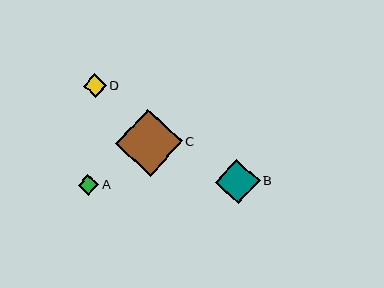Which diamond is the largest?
Diamond C is the largest with a size of approximately 66 pixels.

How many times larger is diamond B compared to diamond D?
Diamond B is approximately 1.9 times the size of diamond D.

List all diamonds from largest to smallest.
From largest to smallest: C, B, D, A.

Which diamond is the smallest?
Diamond A is the smallest with a size of approximately 20 pixels.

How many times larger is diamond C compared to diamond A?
Diamond C is approximately 3.3 times the size of diamond A.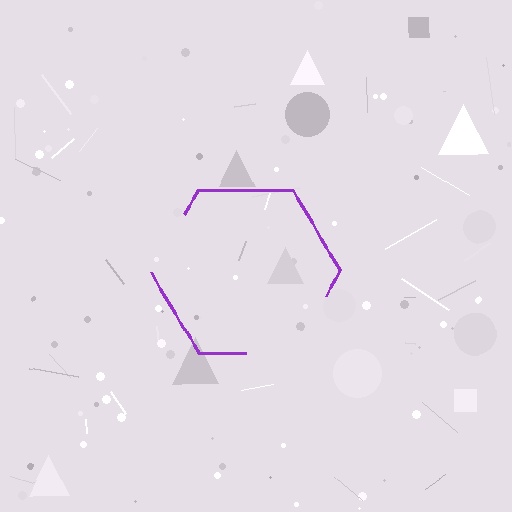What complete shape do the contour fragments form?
The contour fragments form a hexagon.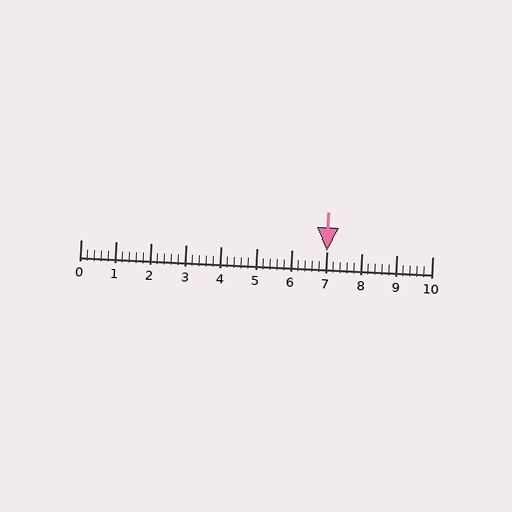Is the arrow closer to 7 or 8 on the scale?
The arrow is closer to 7.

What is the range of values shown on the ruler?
The ruler shows values from 0 to 10.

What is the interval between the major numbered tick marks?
The major tick marks are spaced 1 units apart.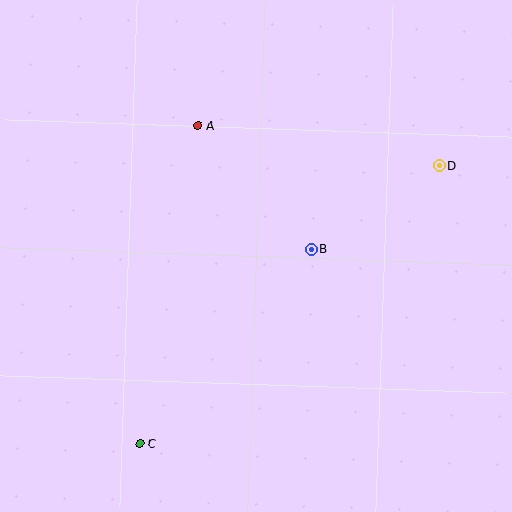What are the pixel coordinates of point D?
Point D is at (439, 165).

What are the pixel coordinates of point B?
Point B is at (312, 249).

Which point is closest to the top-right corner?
Point D is closest to the top-right corner.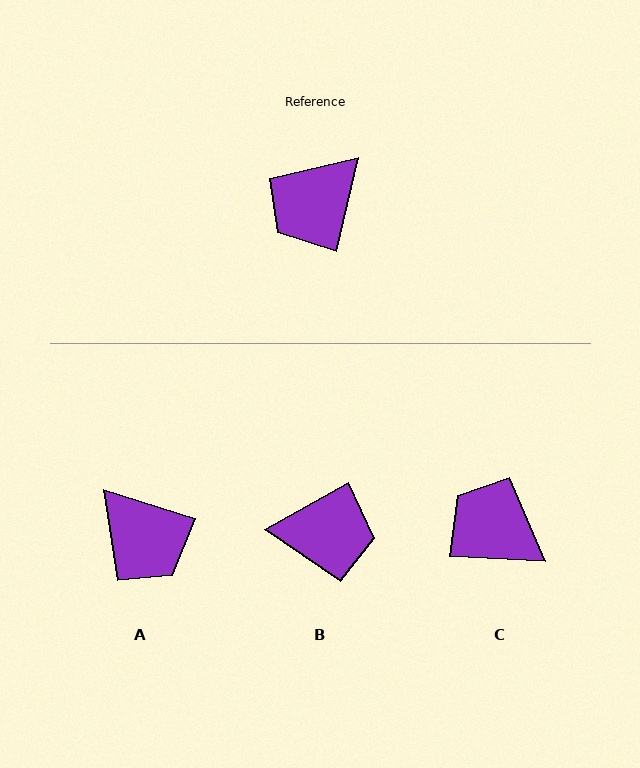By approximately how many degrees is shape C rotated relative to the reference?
Approximately 80 degrees clockwise.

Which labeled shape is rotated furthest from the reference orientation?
B, about 132 degrees away.